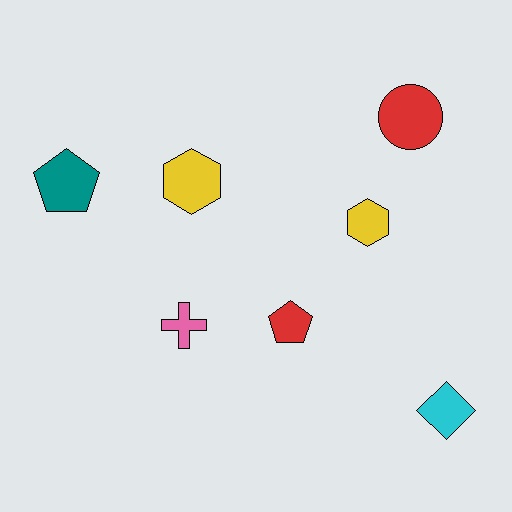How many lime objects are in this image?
There are no lime objects.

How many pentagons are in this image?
There are 2 pentagons.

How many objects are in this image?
There are 7 objects.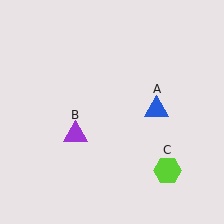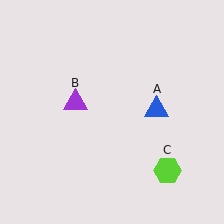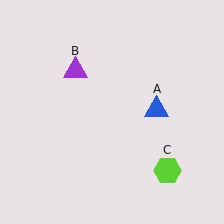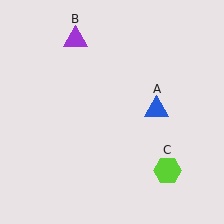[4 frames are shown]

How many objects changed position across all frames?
1 object changed position: purple triangle (object B).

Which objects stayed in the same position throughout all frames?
Blue triangle (object A) and lime hexagon (object C) remained stationary.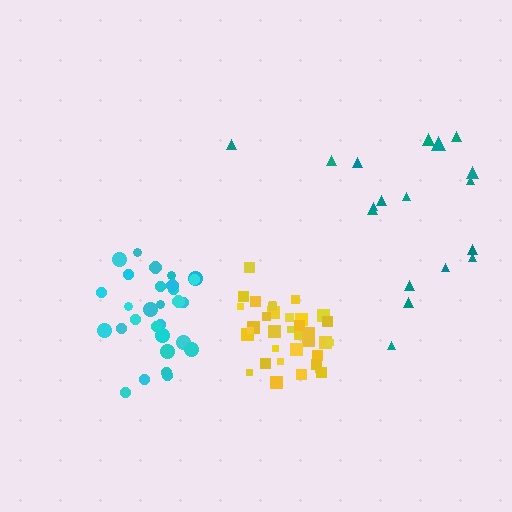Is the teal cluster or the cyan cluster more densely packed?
Cyan.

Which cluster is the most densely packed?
Yellow.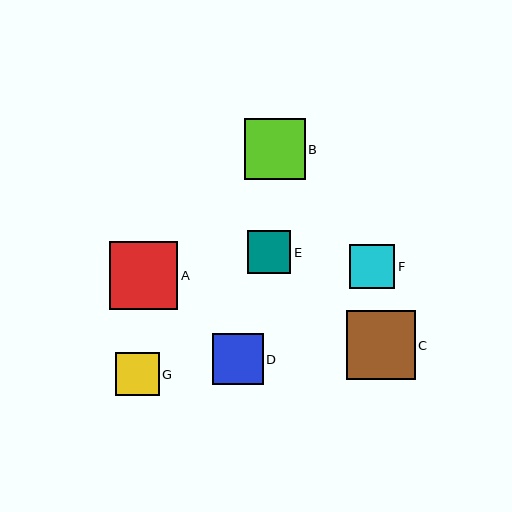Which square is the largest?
Square C is the largest with a size of approximately 69 pixels.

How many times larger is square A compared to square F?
Square A is approximately 1.5 times the size of square F.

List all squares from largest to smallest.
From largest to smallest: C, A, B, D, F, E, G.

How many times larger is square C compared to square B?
Square C is approximately 1.1 times the size of square B.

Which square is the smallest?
Square G is the smallest with a size of approximately 43 pixels.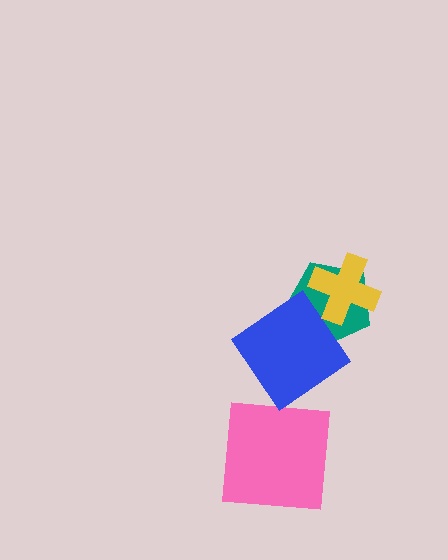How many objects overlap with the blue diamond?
1 object overlaps with the blue diamond.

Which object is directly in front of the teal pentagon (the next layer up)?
The blue diamond is directly in front of the teal pentagon.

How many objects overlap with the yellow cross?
1 object overlaps with the yellow cross.